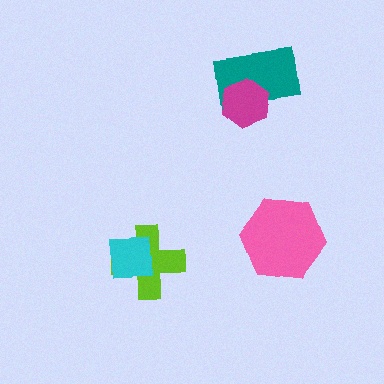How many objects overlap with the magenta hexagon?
1 object overlaps with the magenta hexagon.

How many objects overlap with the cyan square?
1 object overlaps with the cyan square.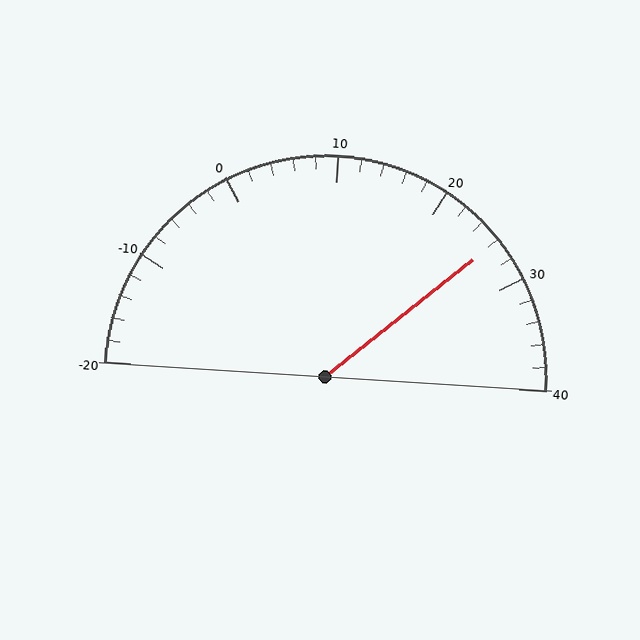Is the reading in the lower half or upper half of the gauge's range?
The reading is in the upper half of the range (-20 to 40).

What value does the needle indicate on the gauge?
The needle indicates approximately 26.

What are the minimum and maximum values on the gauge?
The gauge ranges from -20 to 40.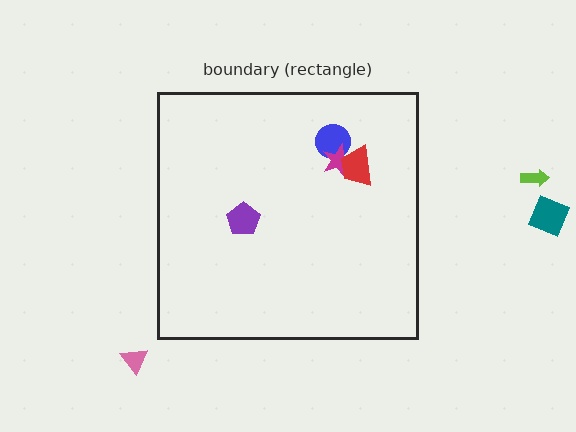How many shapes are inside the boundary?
4 inside, 3 outside.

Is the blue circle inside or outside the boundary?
Inside.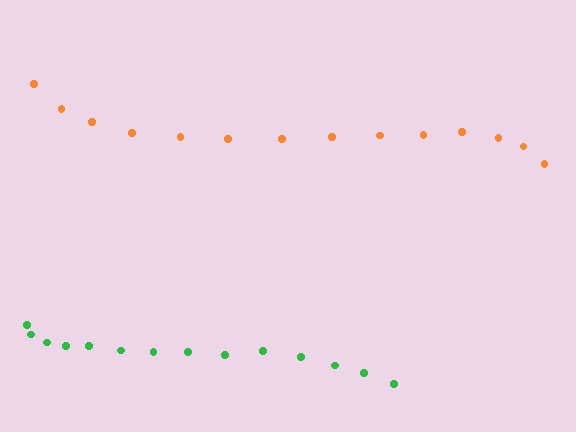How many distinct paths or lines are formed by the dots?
There are 2 distinct paths.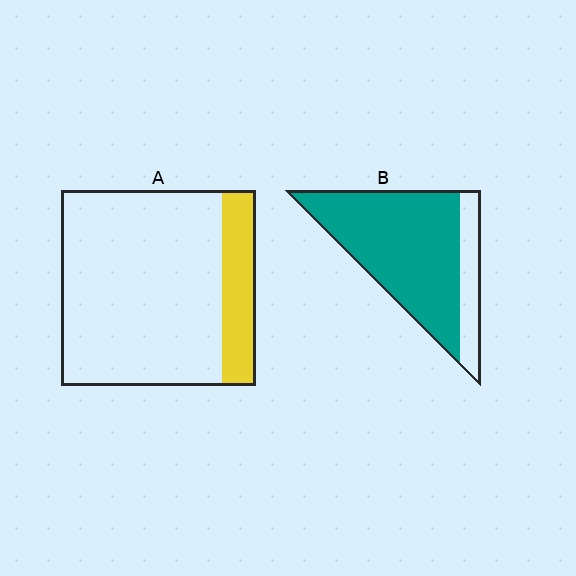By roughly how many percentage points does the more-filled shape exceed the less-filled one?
By roughly 60 percentage points (B over A).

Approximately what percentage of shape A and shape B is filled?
A is approximately 15% and B is approximately 80%.